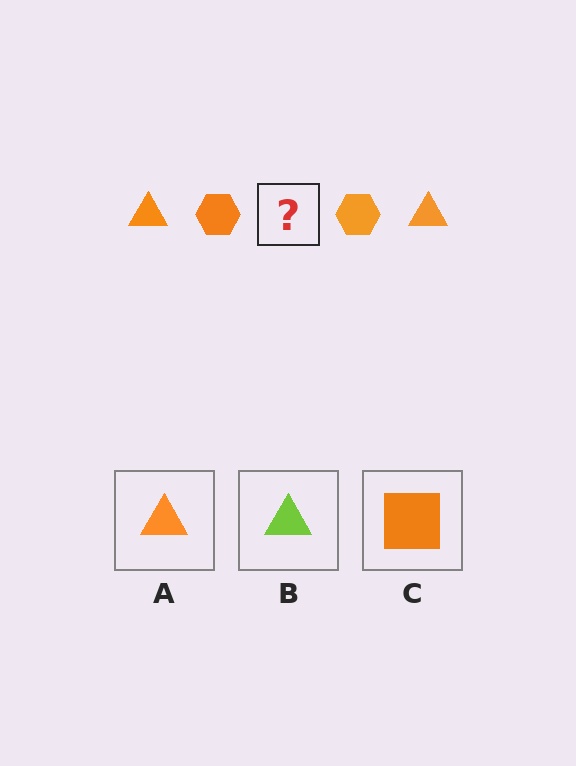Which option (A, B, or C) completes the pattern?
A.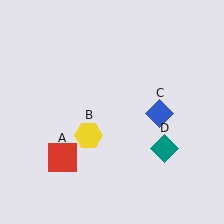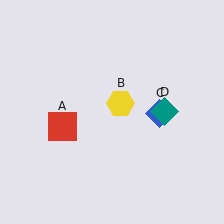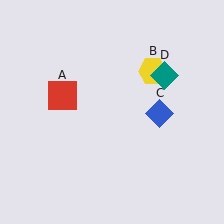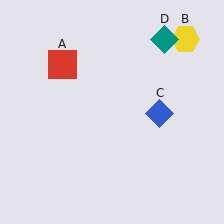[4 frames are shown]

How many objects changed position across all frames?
3 objects changed position: red square (object A), yellow hexagon (object B), teal diamond (object D).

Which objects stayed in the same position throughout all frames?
Blue diamond (object C) remained stationary.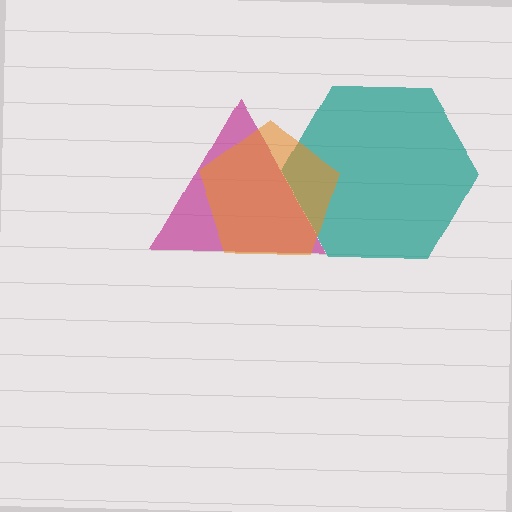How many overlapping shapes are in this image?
There are 3 overlapping shapes in the image.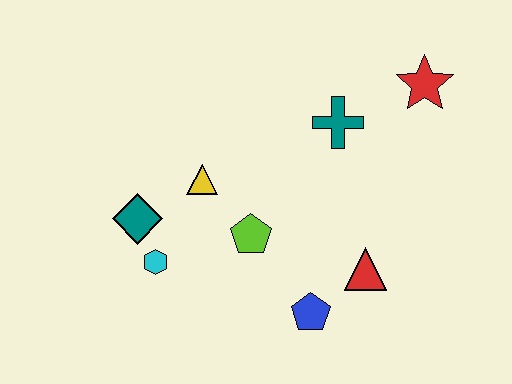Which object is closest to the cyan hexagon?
The teal diamond is closest to the cyan hexagon.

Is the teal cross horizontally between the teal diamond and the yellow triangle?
No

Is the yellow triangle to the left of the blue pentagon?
Yes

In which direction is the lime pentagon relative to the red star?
The lime pentagon is to the left of the red star.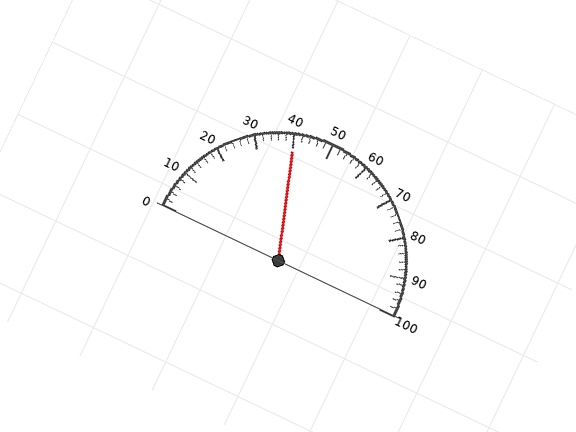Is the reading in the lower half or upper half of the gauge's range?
The reading is in the lower half of the range (0 to 100).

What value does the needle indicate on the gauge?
The needle indicates approximately 40.